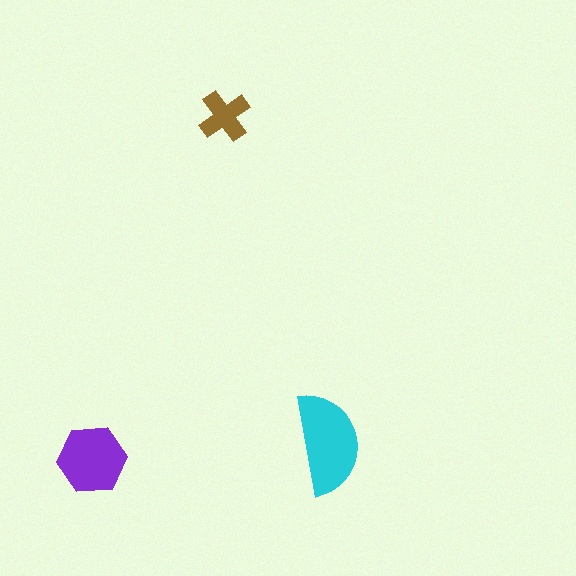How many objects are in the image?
There are 3 objects in the image.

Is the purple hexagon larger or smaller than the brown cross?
Larger.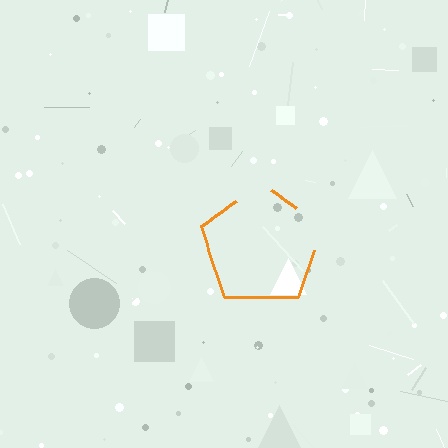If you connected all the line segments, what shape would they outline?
They would outline a pentagon.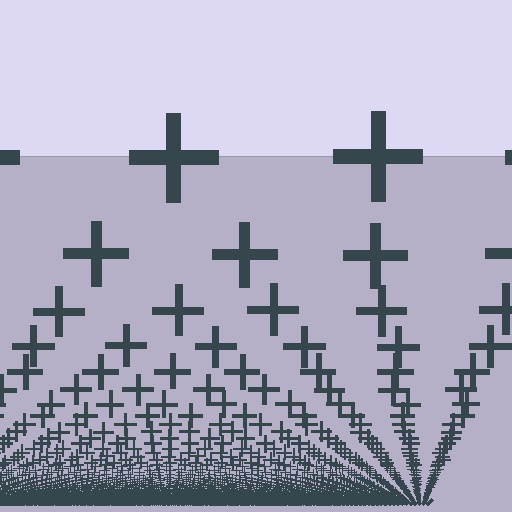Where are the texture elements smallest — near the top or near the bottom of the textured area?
Near the bottom.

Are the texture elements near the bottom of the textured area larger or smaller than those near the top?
Smaller. The gradient is inverted — elements near the bottom are smaller and denser.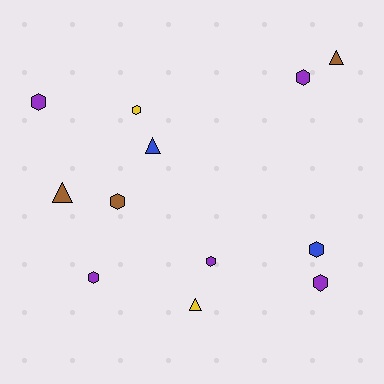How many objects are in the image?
There are 12 objects.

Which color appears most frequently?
Purple, with 5 objects.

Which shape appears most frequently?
Hexagon, with 8 objects.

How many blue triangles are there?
There is 1 blue triangle.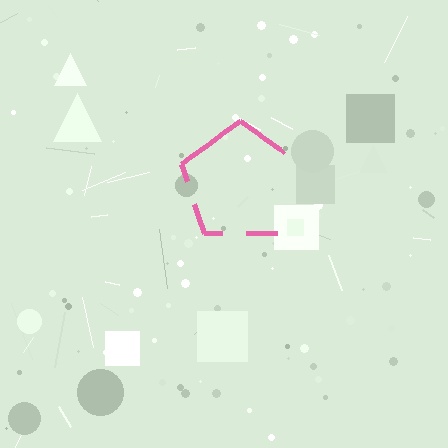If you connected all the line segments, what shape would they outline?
They would outline a pentagon.